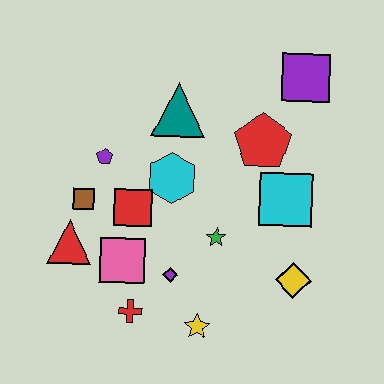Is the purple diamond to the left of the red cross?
No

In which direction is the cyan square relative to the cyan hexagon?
The cyan square is to the right of the cyan hexagon.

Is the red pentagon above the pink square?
Yes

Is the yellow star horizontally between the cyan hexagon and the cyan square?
Yes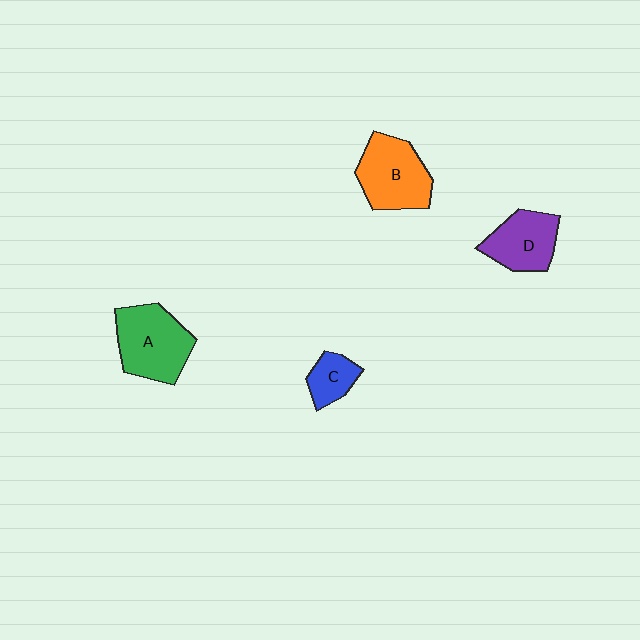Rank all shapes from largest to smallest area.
From largest to smallest: A (green), B (orange), D (purple), C (blue).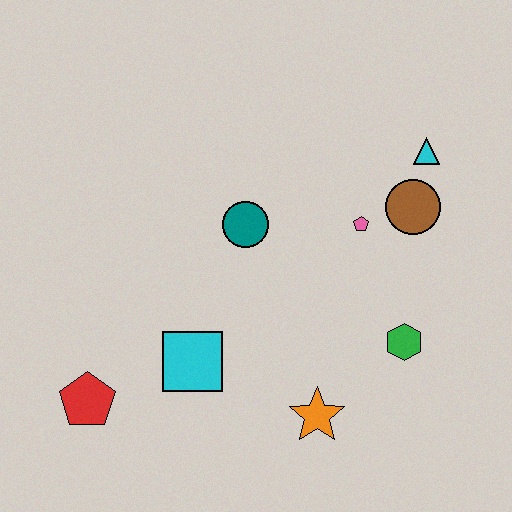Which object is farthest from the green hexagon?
The red pentagon is farthest from the green hexagon.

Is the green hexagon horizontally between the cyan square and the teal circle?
No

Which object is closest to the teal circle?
The pink pentagon is closest to the teal circle.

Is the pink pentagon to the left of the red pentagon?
No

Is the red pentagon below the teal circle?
Yes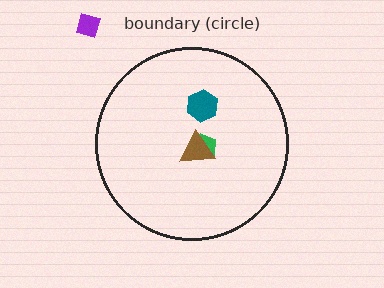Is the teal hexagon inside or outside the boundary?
Inside.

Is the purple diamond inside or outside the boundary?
Outside.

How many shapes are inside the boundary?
3 inside, 1 outside.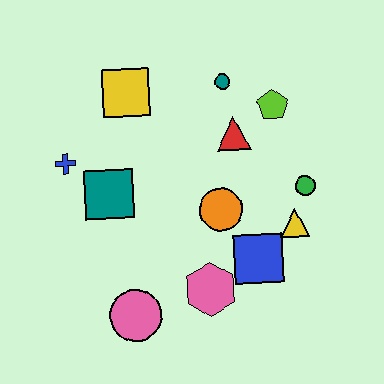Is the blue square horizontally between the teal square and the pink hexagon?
No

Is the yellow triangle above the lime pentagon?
No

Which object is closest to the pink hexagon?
The blue square is closest to the pink hexagon.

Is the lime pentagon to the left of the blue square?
No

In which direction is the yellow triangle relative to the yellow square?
The yellow triangle is to the right of the yellow square.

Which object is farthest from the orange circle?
The blue cross is farthest from the orange circle.